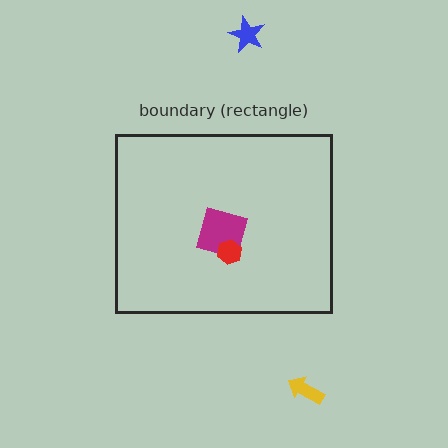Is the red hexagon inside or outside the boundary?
Inside.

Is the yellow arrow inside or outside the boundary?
Outside.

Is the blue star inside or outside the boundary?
Outside.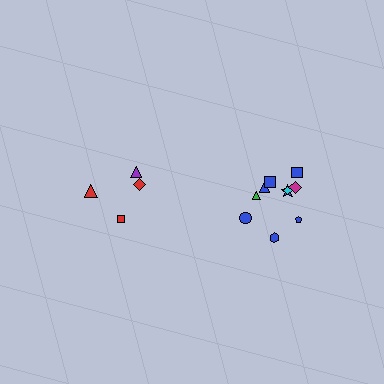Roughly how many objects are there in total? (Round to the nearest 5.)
Roughly 15 objects in total.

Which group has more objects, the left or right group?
The right group.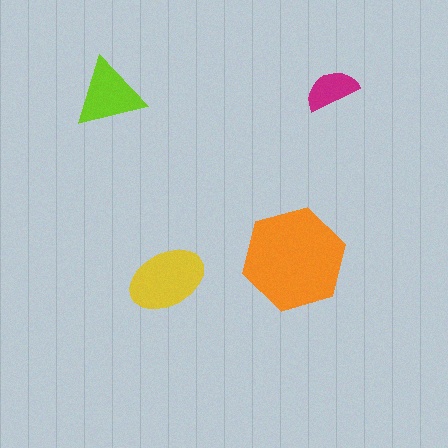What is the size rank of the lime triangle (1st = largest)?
3rd.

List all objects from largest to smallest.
The orange hexagon, the yellow ellipse, the lime triangle, the magenta semicircle.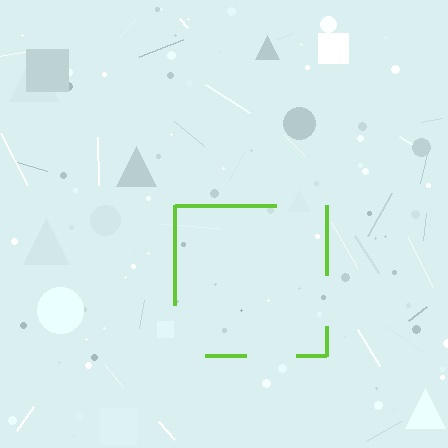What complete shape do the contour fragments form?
The contour fragments form a square.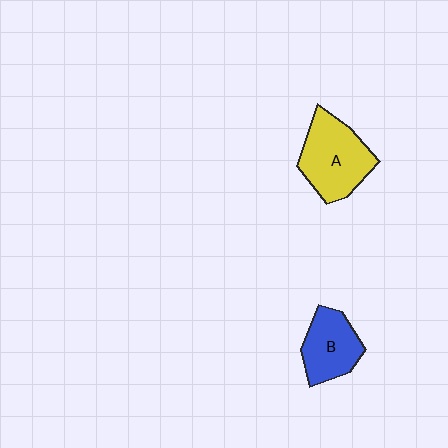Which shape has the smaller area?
Shape B (blue).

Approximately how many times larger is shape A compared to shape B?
Approximately 1.4 times.